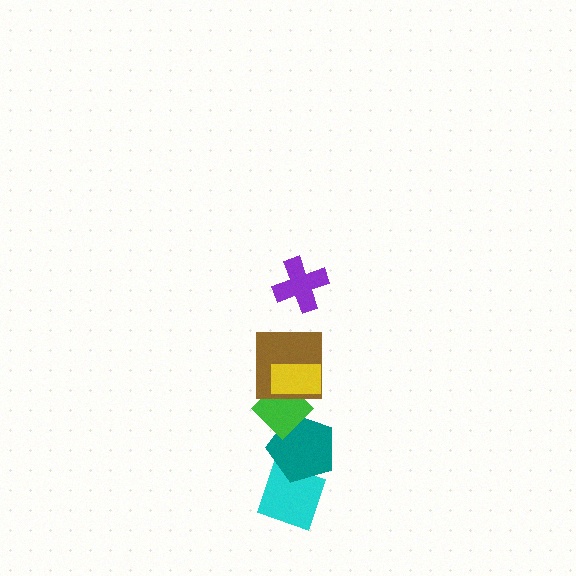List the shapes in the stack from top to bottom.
From top to bottom: the purple cross, the yellow rectangle, the brown square, the green diamond, the teal pentagon, the cyan diamond.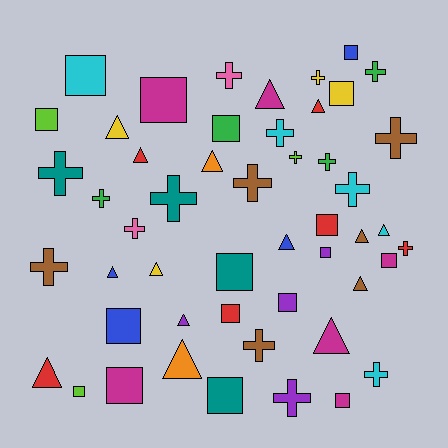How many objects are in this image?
There are 50 objects.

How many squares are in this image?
There are 17 squares.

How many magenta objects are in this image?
There are 6 magenta objects.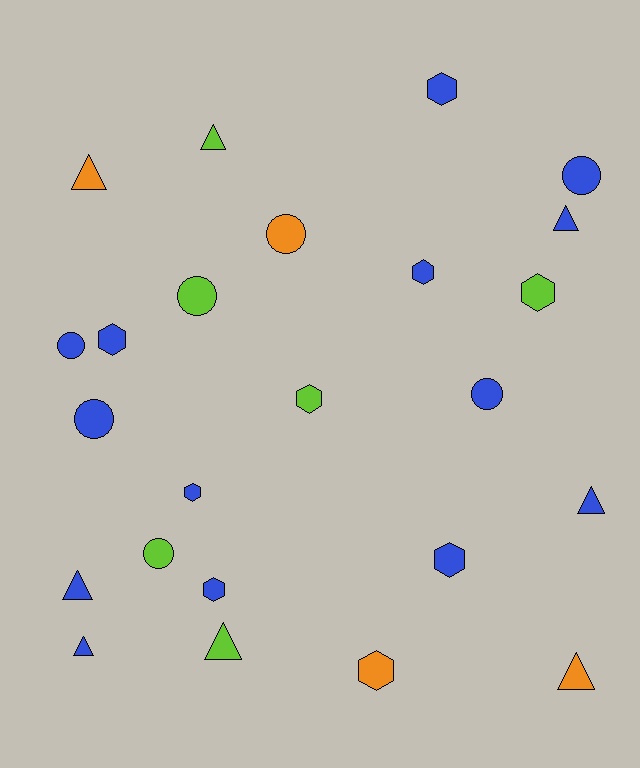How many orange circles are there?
There is 1 orange circle.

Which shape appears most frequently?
Hexagon, with 9 objects.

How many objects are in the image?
There are 24 objects.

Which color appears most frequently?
Blue, with 14 objects.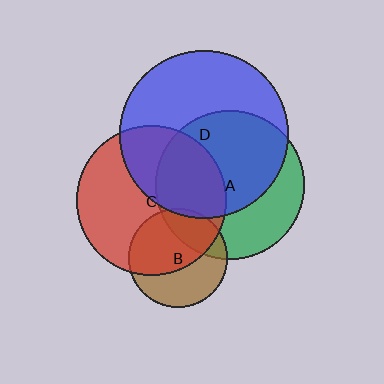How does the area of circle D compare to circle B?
Approximately 2.9 times.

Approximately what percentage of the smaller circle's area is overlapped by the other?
Approximately 40%.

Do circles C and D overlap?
Yes.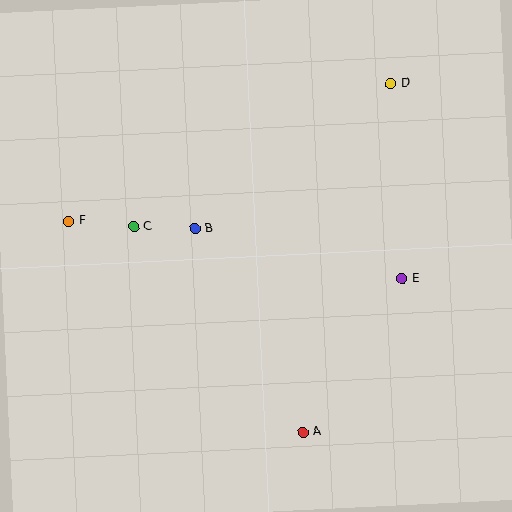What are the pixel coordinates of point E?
Point E is at (402, 279).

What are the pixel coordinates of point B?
Point B is at (195, 228).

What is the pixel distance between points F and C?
The distance between F and C is 65 pixels.